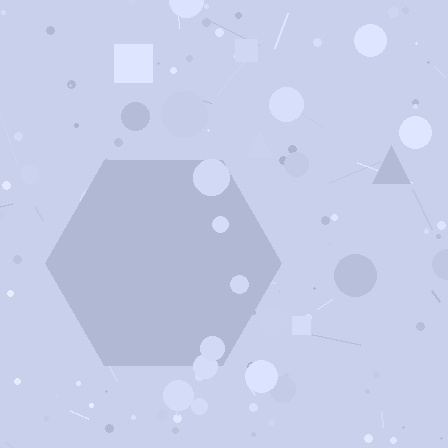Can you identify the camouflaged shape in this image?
The camouflaged shape is a hexagon.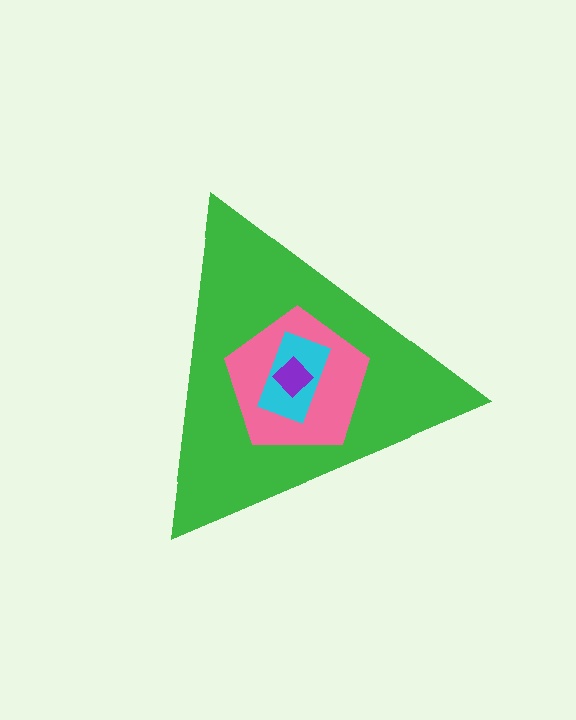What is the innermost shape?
The purple diamond.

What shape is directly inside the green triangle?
The pink pentagon.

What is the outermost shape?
The green triangle.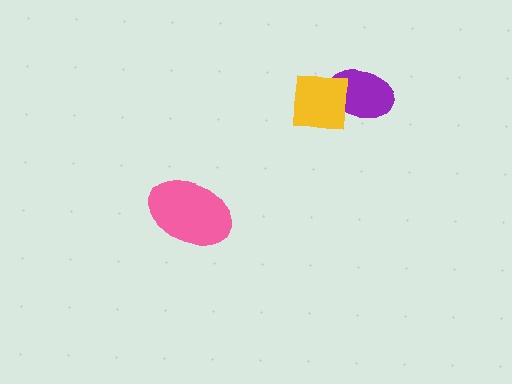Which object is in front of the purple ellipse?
The yellow square is in front of the purple ellipse.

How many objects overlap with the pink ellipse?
0 objects overlap with the pink ellipse.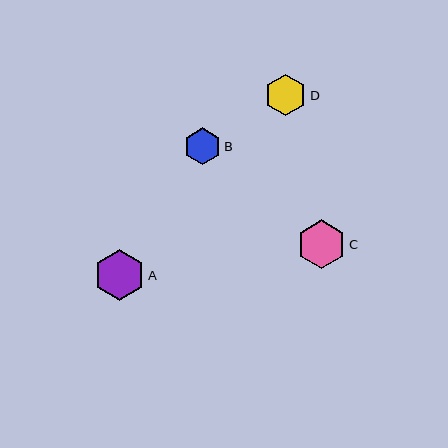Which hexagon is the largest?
Hexagon A is the largest with a size of approximately 51 pixels.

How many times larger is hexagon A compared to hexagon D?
Hexagon A is approximately 1.2 times the size of hexagon D.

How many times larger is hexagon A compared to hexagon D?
Hexagon A is approximately 1.2 times the size of hexagon D.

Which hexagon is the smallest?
Hexagon B is the smallest with a size of approximately 37 pixels.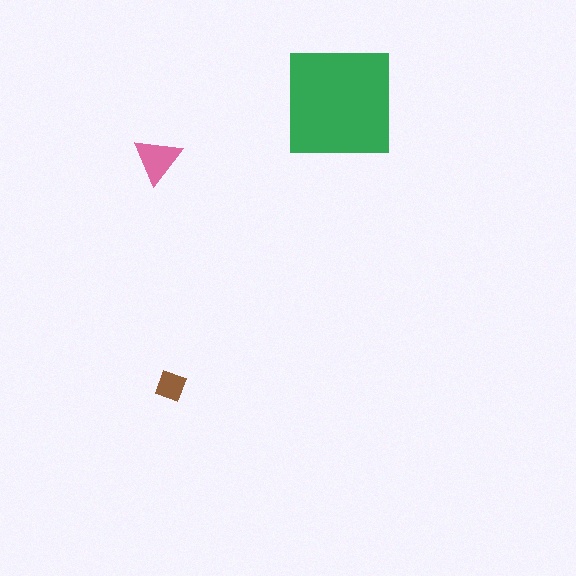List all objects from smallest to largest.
The brown diamond, the pink triangle, the green square.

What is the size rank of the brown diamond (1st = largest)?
3rd.